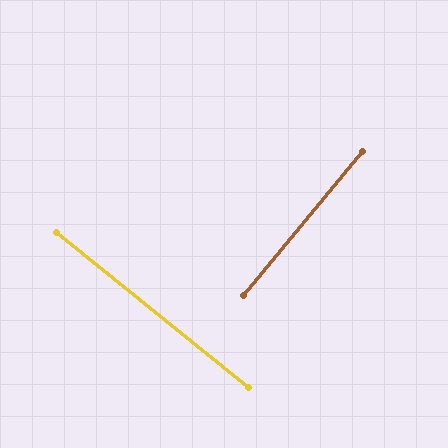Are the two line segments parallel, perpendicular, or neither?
Perpendicular — they meet at approximately 90°.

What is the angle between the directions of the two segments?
Approximately 90 degrees.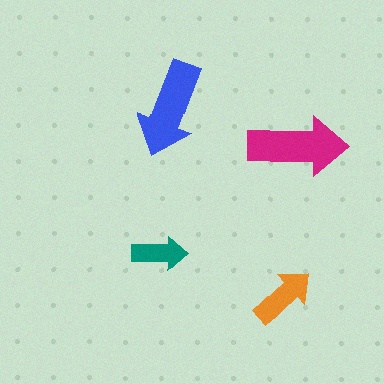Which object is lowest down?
The orange arrow is bottommost.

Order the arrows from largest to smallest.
the magenta one, the blue one, the orange one, the teal one.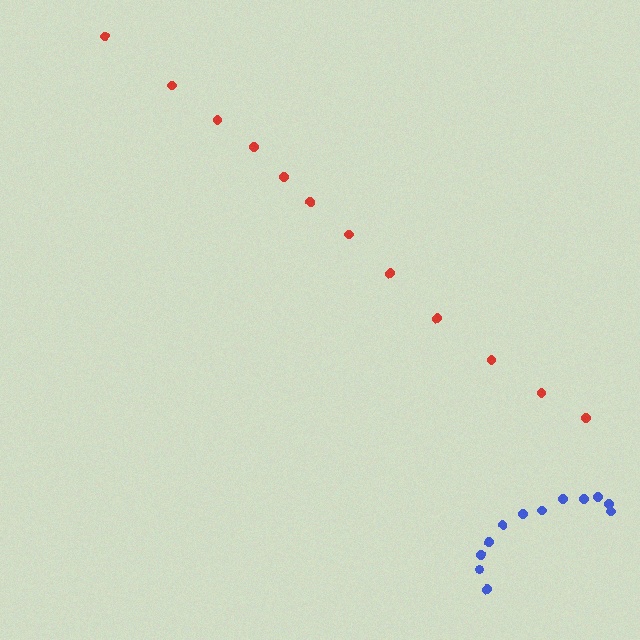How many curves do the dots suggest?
There are 2 distinct paths.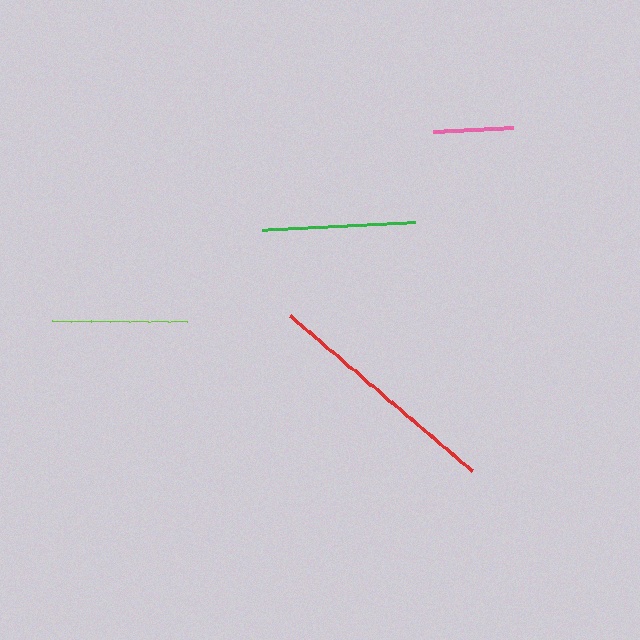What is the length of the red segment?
The red segment is approximately 240 pixels long.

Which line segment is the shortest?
The pink line is the shortest at approximately 79 pixels.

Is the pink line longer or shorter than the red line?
The red line is longer than the pink line.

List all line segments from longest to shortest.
From longest to shortest: red, green, lime, pink.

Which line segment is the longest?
The red line is the longest at approximately 240 pixels.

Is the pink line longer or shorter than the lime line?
The lime line is longer than the pink line.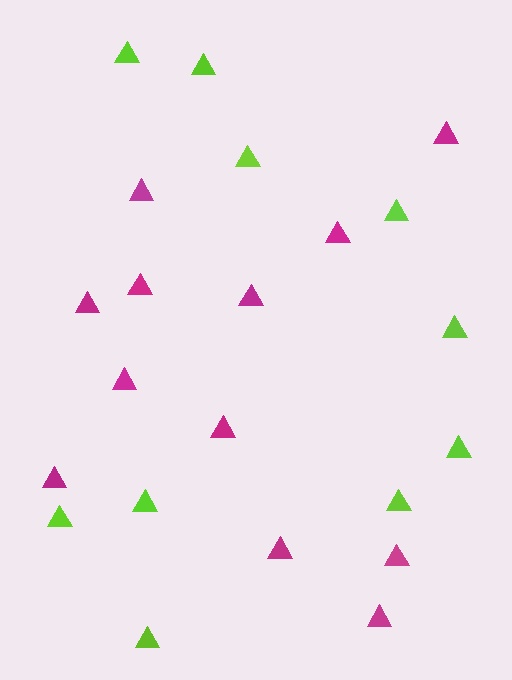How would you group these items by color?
There are 2 groups: one group of magenta triangles (12) and one group of lime triangles (10).